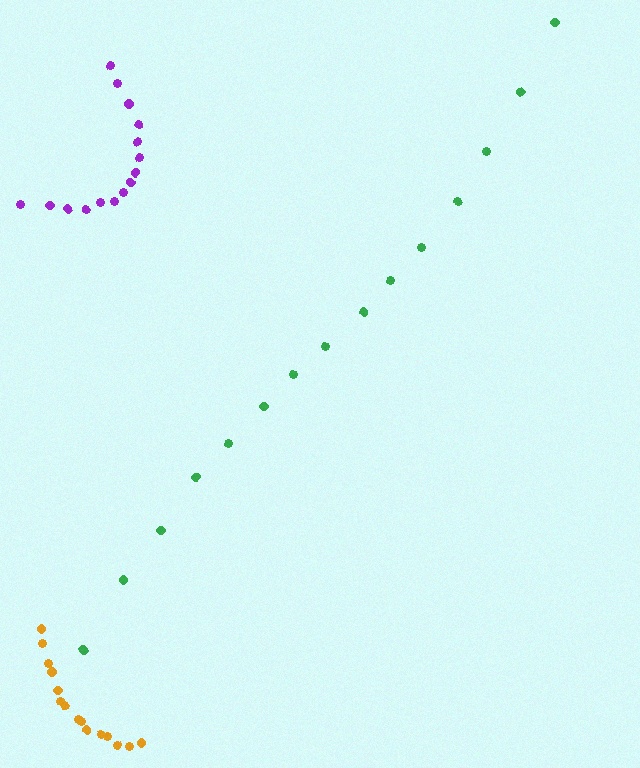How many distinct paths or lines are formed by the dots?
There are 3 distinct paths.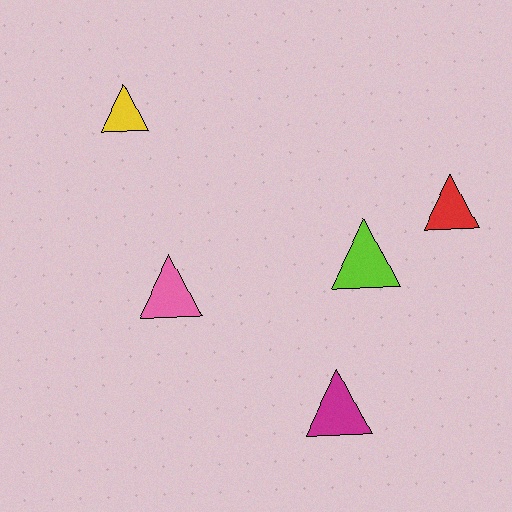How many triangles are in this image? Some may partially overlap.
There are 5 triangles.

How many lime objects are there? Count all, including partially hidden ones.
There is 1 lime object.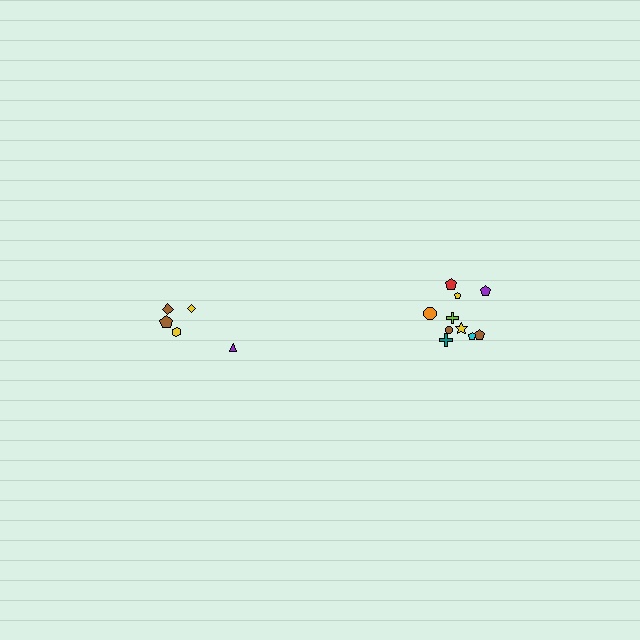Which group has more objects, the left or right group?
The right group.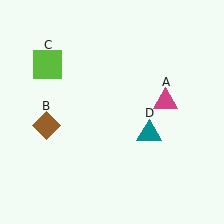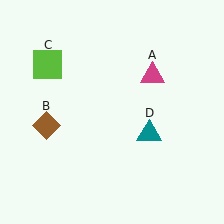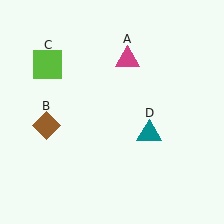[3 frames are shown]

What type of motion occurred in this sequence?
The magenta triangle (object A) rotated counterclockwise around the center of the scene.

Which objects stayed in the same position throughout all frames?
Brown diamond (object B) and lime square (object C) and teal triangle (object D) remained stationary.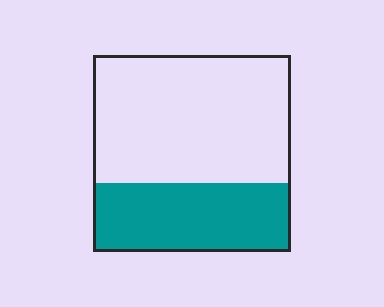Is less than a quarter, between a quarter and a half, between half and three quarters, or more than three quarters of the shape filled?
Between a quarter and a half.